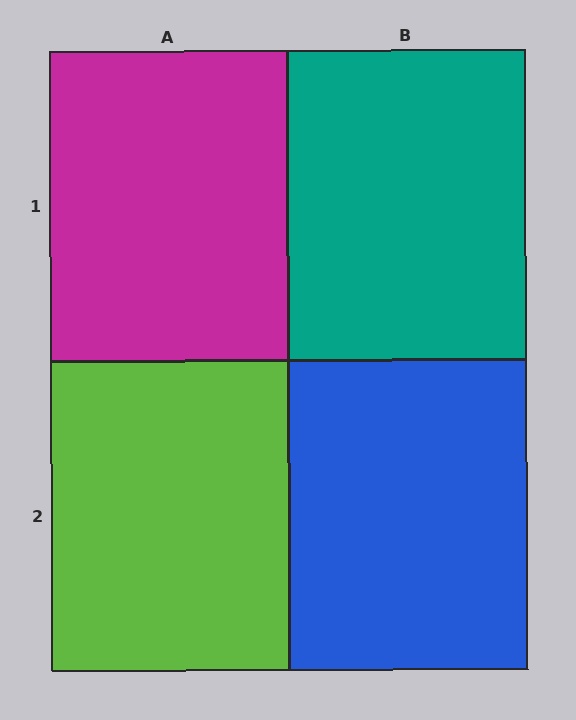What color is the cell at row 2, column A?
Lime.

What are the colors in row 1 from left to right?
Magenta, teal.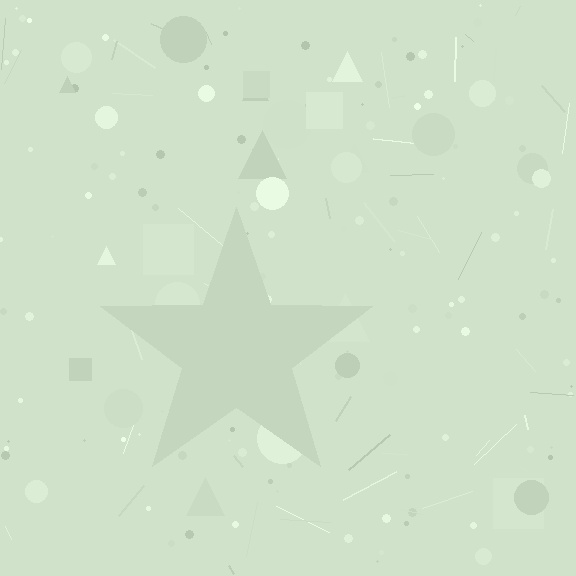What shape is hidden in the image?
A star is hidden in the image.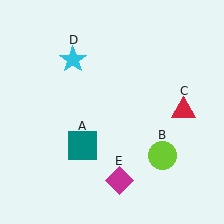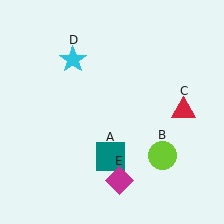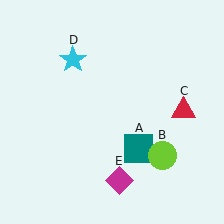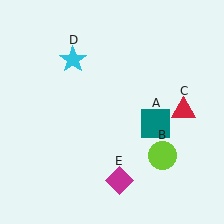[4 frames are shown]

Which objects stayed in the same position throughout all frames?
Lime circle (object B) and red triangle (object C) and cyan star (object D) and magenta diamond (object E) remained stationary.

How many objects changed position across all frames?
1 object changed position: teal square (object A).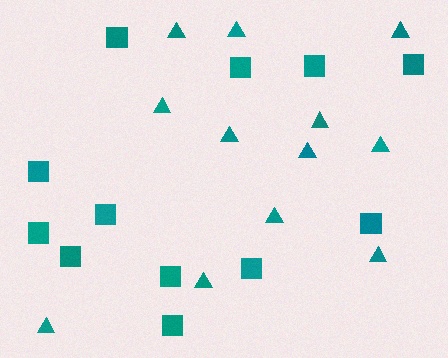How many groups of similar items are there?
There are 2 groups: one group of triangles (12) and one group of squares (12).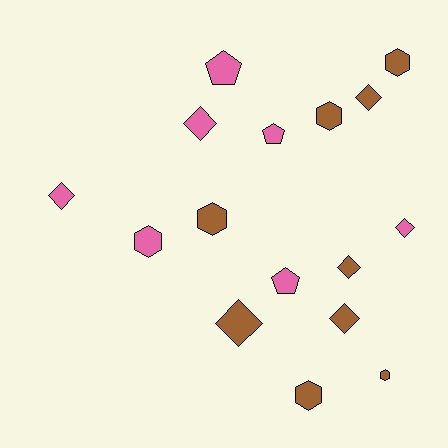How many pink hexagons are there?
There is 1 pink hexagon.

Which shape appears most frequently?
Diamond, with 7 objects.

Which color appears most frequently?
Brown, with 9 objects.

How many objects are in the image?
There are 16 objects.